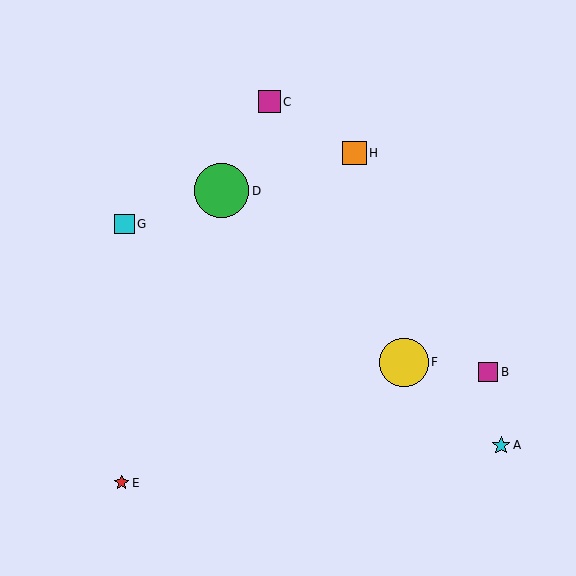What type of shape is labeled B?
Shape B is a magenta square.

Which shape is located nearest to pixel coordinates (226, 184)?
The green circle (labeled D) at (222, 191) is nearest to that location.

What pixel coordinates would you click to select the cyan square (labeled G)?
Click at (125, 224) to select the cyan square G.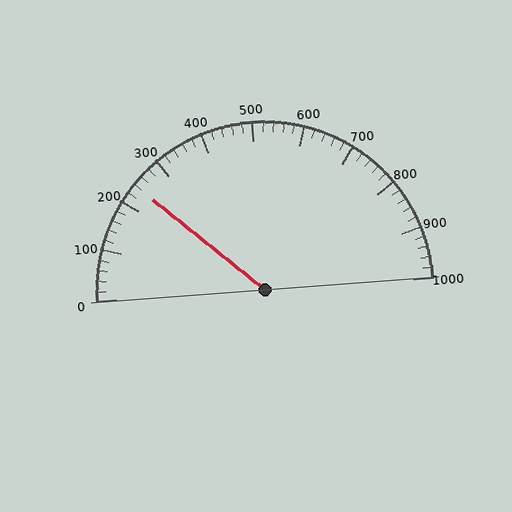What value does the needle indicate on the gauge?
The needle indicates approximately 240.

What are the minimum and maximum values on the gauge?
The gauge ranges from 0 to 1000.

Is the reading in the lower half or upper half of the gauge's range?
The reading is in the lower half of the range (0 to 1000).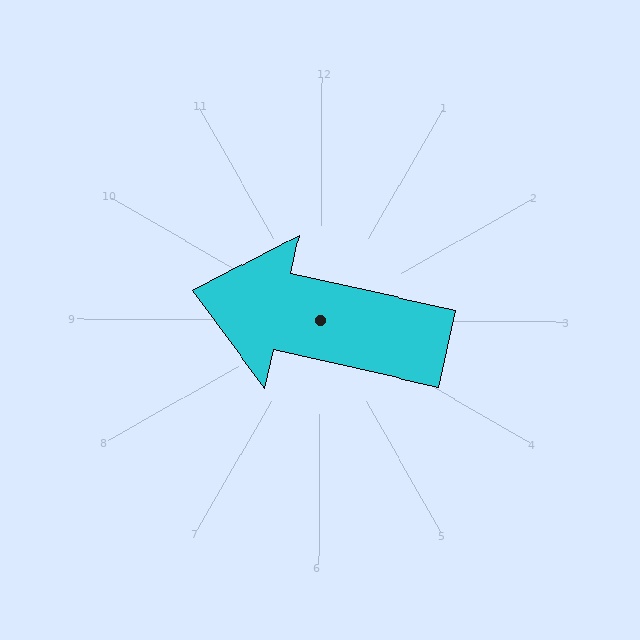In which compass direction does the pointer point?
West.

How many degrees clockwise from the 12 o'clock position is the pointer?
Approximately 282 degrees.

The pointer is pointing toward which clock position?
Roughly 9 o'clock.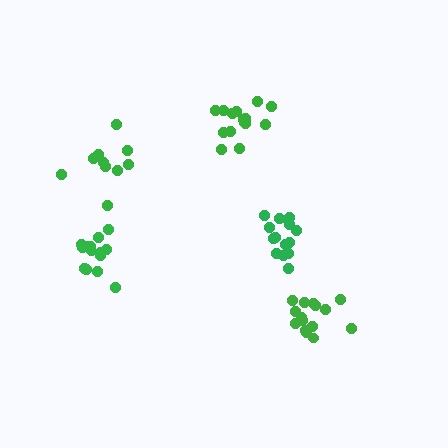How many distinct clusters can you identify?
There are 5 distinct clusters.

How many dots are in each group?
Group 1: 15 dots, Group 2: 15 dots, Group 3: 15 dots, Group 4: 10 dots, Group 5: 15 dots (70 total).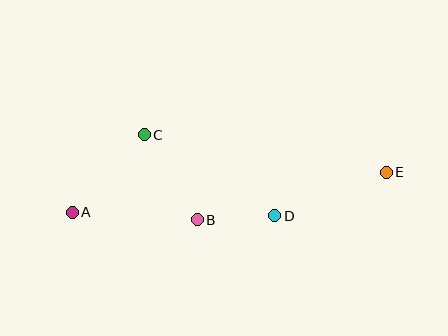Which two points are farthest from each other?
Points A and E are farthest from each other.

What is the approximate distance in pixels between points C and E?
The distance between C and E is approximately 245 pixels.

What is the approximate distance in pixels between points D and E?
The distance between D and E is approximately 120 pixels.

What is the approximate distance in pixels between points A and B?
The distance between A and B is approximately 125 pixels.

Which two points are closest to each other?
Points B and D are closest to each other.